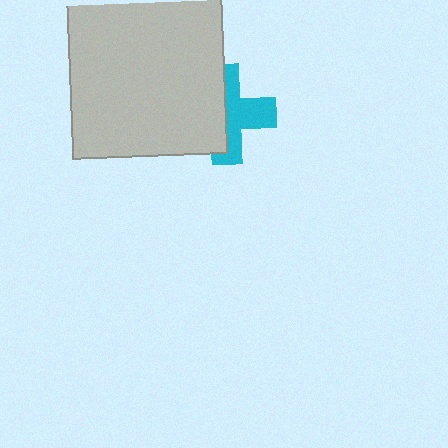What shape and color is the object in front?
The object in front is a light gray square.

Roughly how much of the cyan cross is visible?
About half of it is visible (roughly 51%).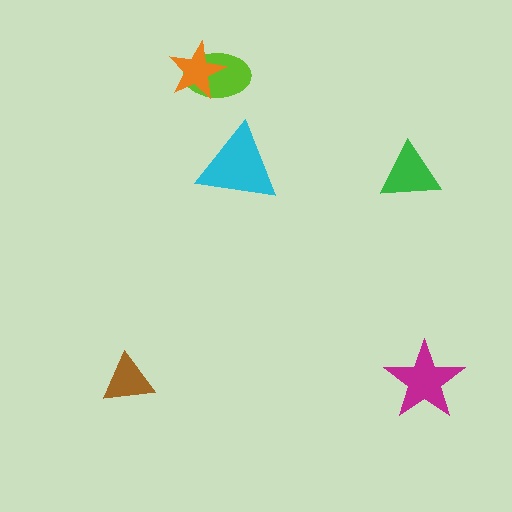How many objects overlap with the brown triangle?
0 objects overlap with the brown triangle.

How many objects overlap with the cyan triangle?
0 objects overlap with the cyan triangle.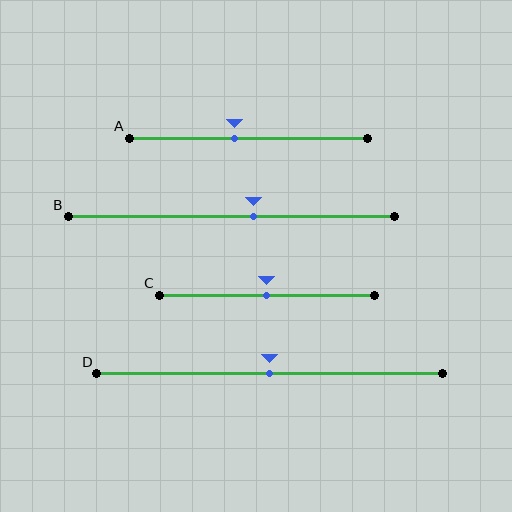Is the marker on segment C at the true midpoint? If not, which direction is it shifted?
Yes, the marker on segment C is at the true midpoint.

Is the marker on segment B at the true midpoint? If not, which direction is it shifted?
No, the marker on segment B is shifted to the right by about 7% of the segment length.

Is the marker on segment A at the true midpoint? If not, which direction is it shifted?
No, the marker on segment A is shifted to the left by about 6% of the segment length.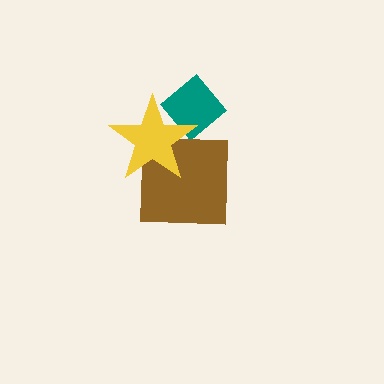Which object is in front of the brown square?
The yellow star is in front of the brown square.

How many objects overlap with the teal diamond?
1 object overlaps with the teal diamond.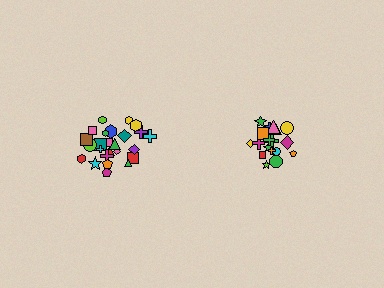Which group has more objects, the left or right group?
The left group.